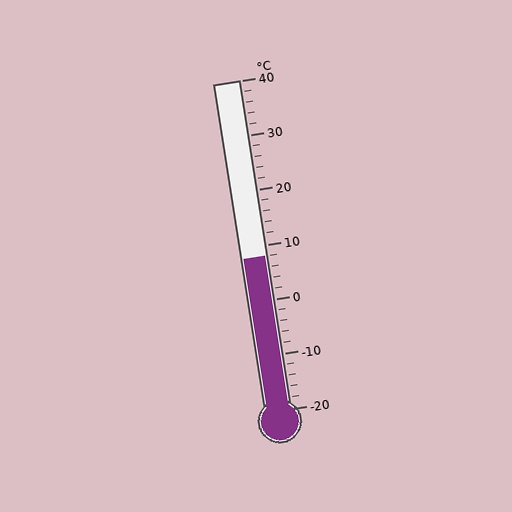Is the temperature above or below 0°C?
The temperature is above 0°C.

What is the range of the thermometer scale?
The thermometer scale ranges from -20°C to 40°C.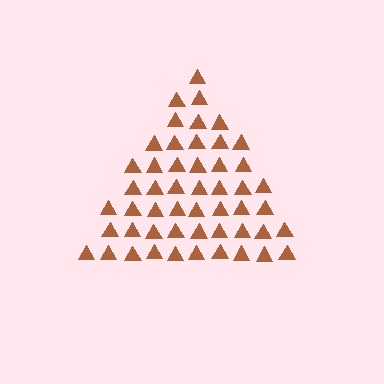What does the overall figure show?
The overall figure shows a triangle.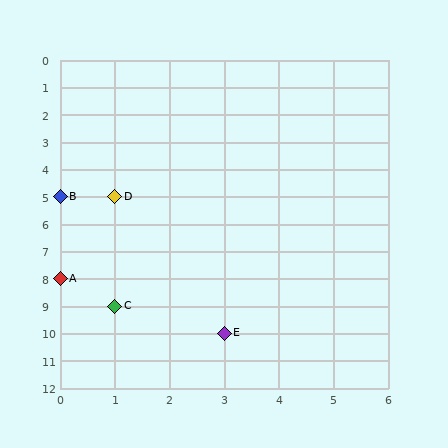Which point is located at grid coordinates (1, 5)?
Point D is at (1, 5).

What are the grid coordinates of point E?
Point E is at grid coordinates (3, 10).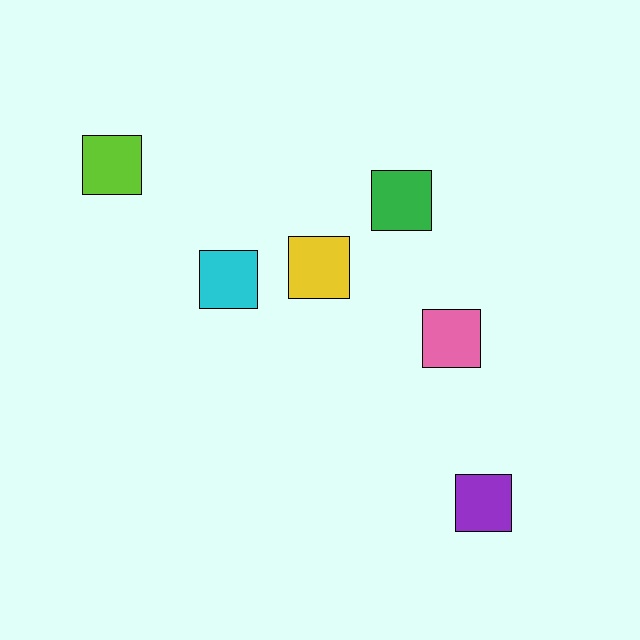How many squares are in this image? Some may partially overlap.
There are 6 squares.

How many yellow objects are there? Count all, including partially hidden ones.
There is 1 yellow object.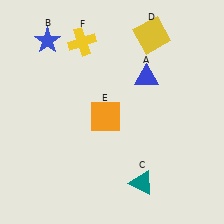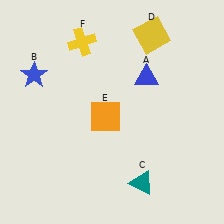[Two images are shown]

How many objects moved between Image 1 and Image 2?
1 object moved between the two images.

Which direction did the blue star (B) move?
The blue star (B) moved down.